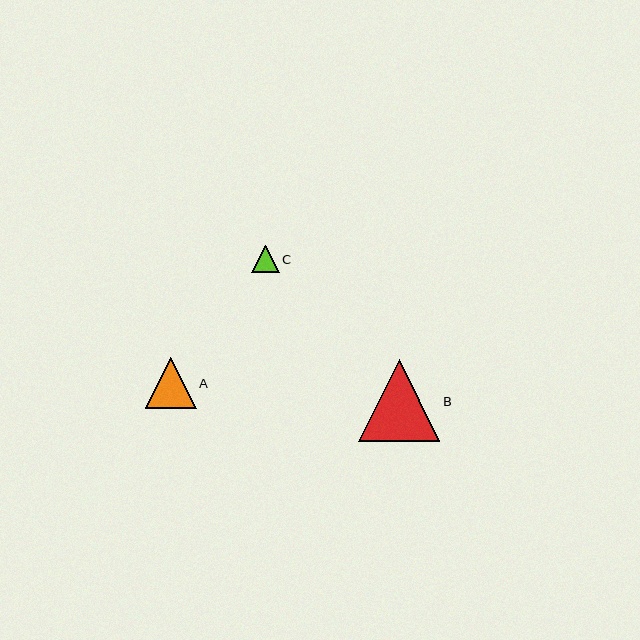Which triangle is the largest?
Triangle B is the largest with a size of approximately 82 pixels.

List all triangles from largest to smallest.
From largest to smallest: B, A, C.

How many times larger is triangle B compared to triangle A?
Triangle B is approximately 1.6 times the size of triangle A.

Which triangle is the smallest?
Triangle C is the smallest with a size of approximately 28 pixels.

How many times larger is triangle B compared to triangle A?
Triangle B is approximately 1.6 times the size of triangle A.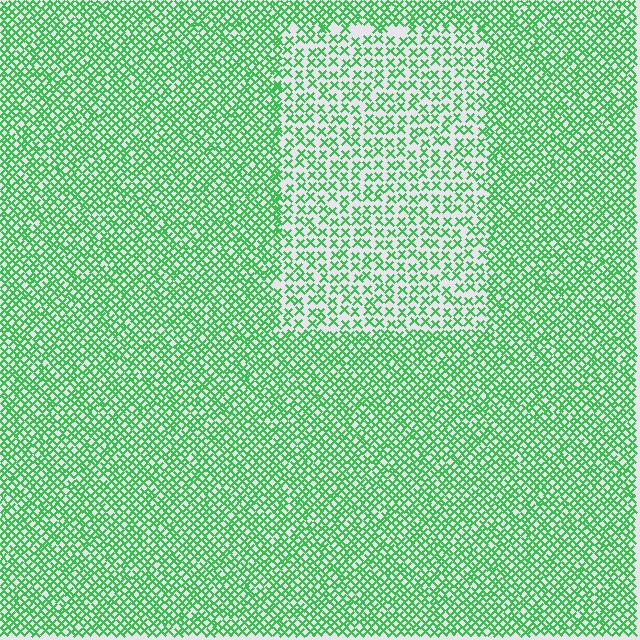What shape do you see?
I see a rectangle.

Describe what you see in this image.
The image contains small green elements arranged at two different densities. A rectangle-shaped region is visible where the elements are less densely packed than the surrounding area.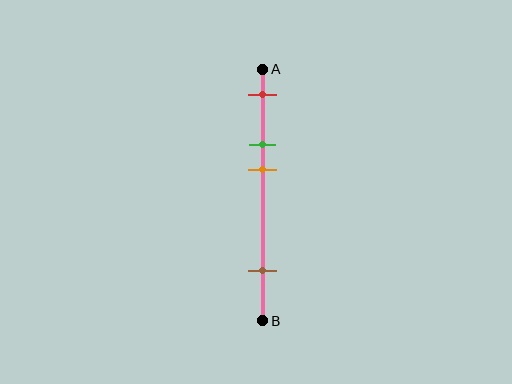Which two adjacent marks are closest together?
The green and orange marks are the closest adjacent pair.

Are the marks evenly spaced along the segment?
No, the marks are not evenly spaced.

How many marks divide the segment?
There are 4 marks dividing the segment.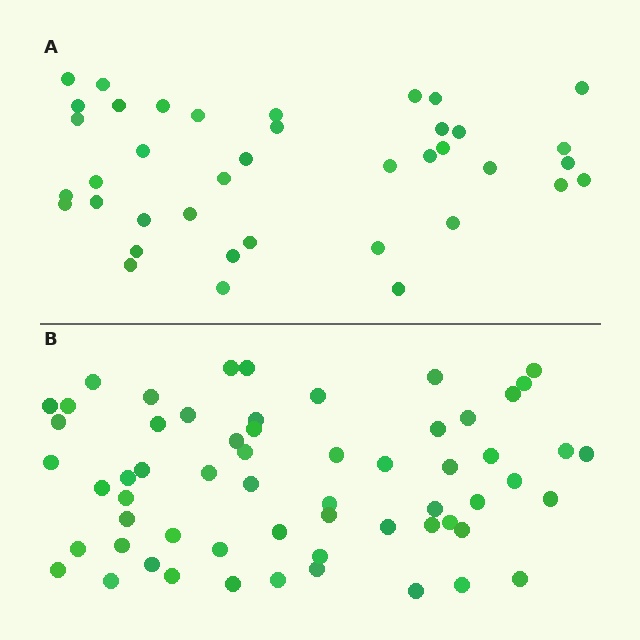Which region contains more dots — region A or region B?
Region B (the bottom region) has more dots.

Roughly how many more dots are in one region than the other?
Region B has approximately 20 more dots than region A.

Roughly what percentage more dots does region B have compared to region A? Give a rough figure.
About 55% more.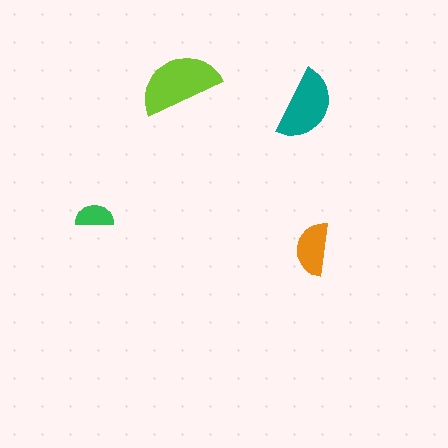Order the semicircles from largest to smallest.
the lime one, the teal one, the orange one, the green one.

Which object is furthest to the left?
The green semicircle is leftmost.